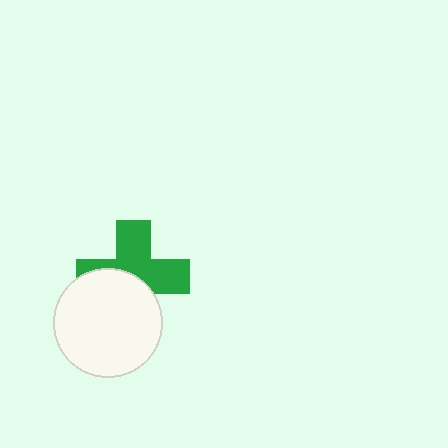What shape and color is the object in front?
The object in front is a white circle.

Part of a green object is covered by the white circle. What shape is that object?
It is a cross.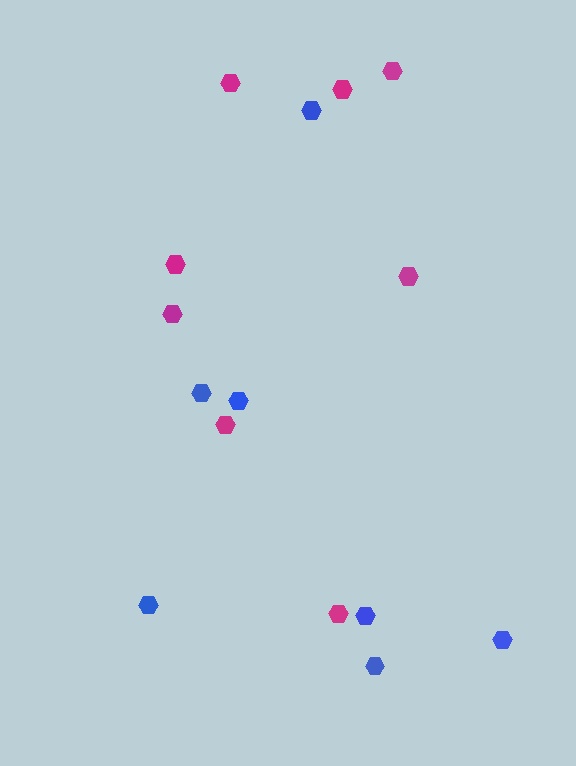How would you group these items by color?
There are 2 groups: one group of blue hexagons (7) and one group of magenta hexagons (8).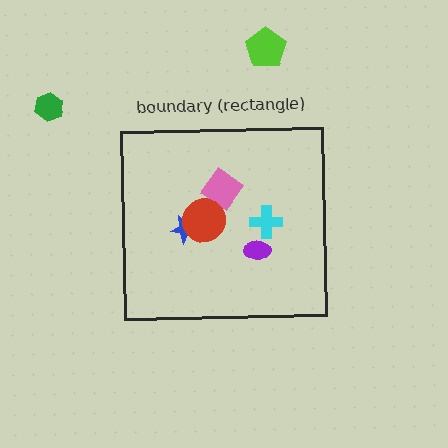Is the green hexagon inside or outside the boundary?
Outside.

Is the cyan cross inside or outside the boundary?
Inside.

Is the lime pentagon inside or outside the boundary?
Outside.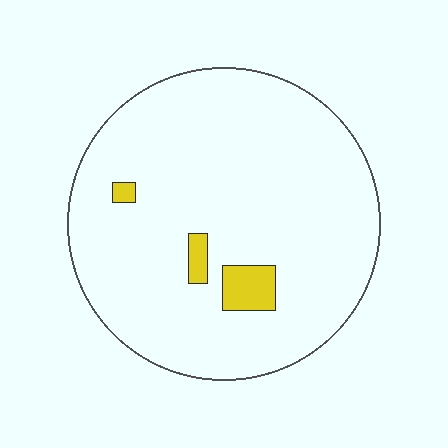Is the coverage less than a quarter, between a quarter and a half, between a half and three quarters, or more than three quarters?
Less than a quarter.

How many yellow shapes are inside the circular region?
3.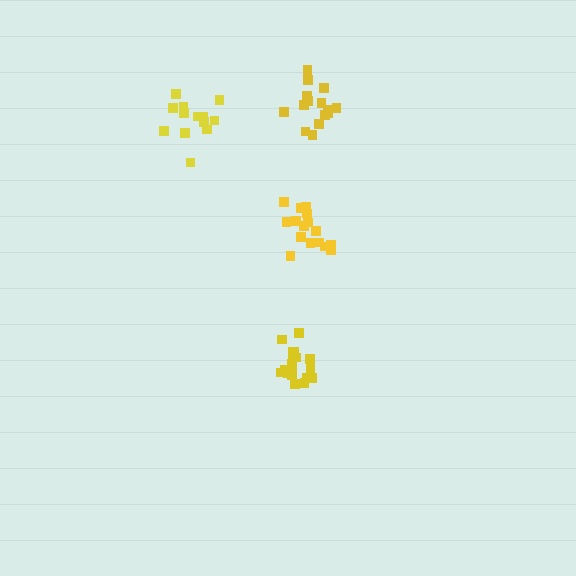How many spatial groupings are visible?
There are 4 spatial groupings.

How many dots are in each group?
Group 1: 16 dots, Group 2: 18 dots, Group 3: 13 dots, Group 4: 15 dots (62 total).